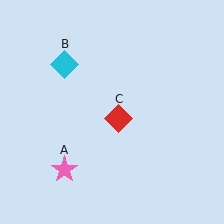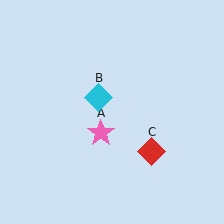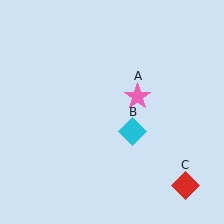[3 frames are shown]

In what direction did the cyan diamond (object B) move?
The cyan diamond (object B) moved down and to the right.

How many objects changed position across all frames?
3 objects changed position: pink star (object A), cyan diamond (object B), red diamond (object C).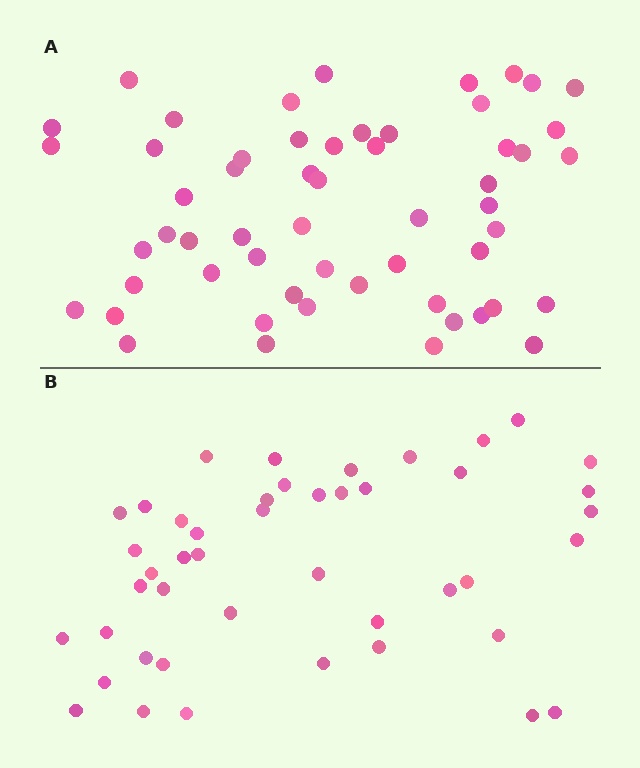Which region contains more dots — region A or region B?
Region A (the top region) has more dots.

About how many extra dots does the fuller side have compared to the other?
Region A has roughly 12 or so more dots than region B.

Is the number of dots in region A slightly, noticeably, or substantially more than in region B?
Region A has only slightly more — the two regions are fairly close. The ratio is roughly 1.2 to 1.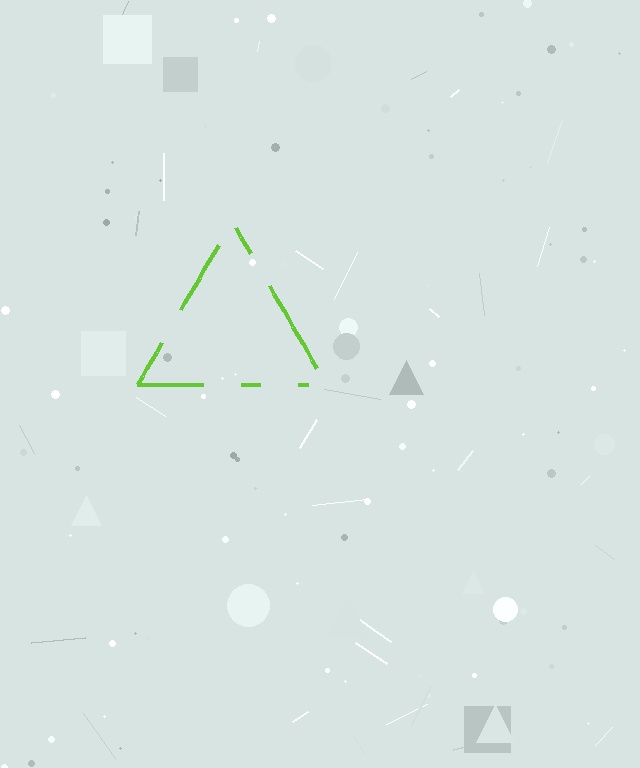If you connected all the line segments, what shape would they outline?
They would outline a triangle.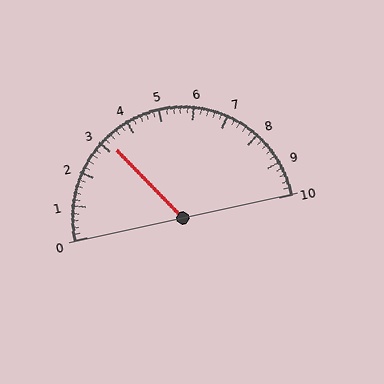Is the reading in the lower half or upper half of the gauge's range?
The reading is in the lower half of the range (0 to 10).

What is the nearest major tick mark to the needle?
The nearest major tick mark is 3.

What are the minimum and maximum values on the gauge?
The gauge ranges from 0 to 10.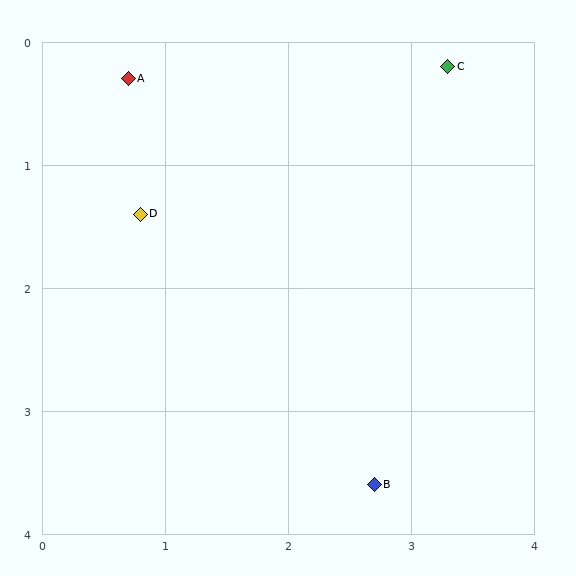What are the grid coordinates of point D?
Point D is at approximately (0.8, 1.4).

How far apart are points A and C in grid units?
Points A and C are about 2.6 grid units apart.